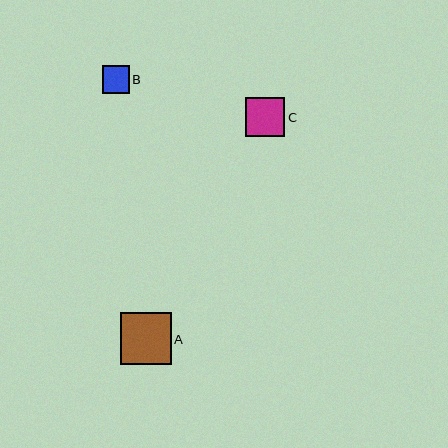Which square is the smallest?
Square B is the smallest with a size of approximately 27 pixels.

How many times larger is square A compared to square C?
Square A is approximately 1.3 times the size of square C.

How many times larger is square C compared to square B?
Square C is approximately 1.4 times the size of square B.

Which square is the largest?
Square A is the largest with a size of approximately 51 pixels.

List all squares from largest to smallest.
From largest to smallest: A, C, B.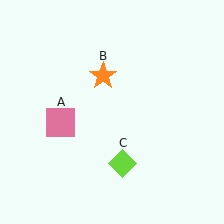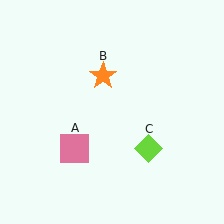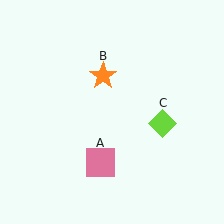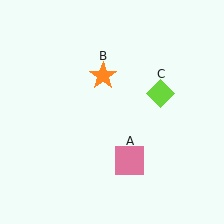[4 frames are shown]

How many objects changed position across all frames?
2 objects changed position: pink square (object A), lime diamond (object C).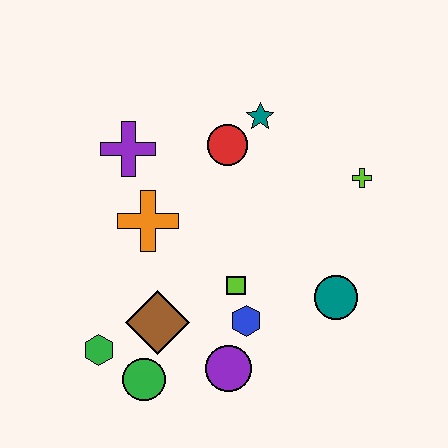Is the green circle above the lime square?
No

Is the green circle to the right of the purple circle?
No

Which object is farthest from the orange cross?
The lime cross is farthest from the orange cross.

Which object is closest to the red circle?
The teal star is closest to the red circle.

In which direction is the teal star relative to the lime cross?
The teal star is to the left of the lime cross.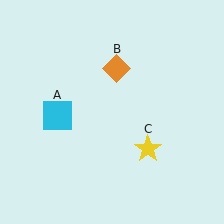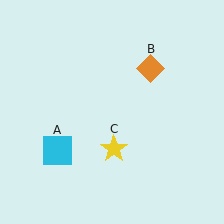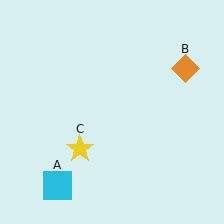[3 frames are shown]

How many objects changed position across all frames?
3 objects changed position: cyan square (object A), orange diamond (object B), yellow star (object C).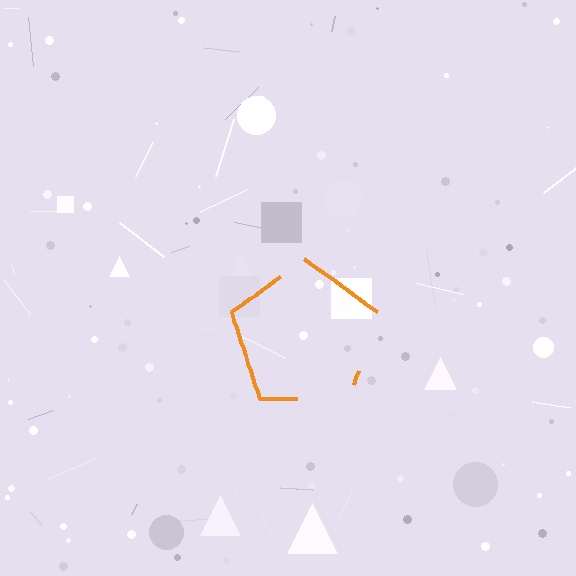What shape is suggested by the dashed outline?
The dashed outline suggests a pentagon.